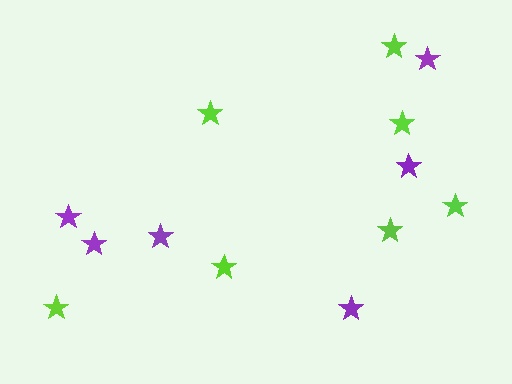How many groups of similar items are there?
There are 2 groups: one group of lime stars (7) and one group of purple stars (6).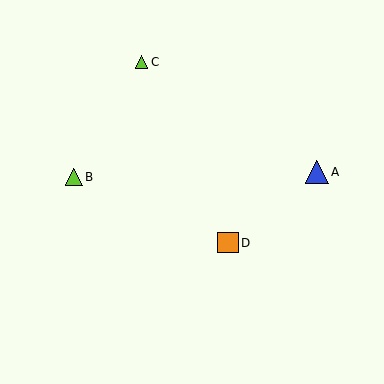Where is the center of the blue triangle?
The center of the blue triangle is at (317, 172).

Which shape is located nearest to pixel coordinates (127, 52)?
The lime triangle (labeled C) at (141, 62) is nearest to that location.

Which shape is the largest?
The blue triangle (labeled A) is the largest.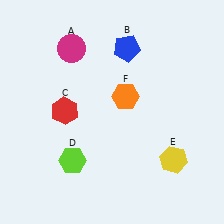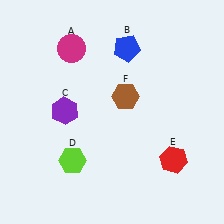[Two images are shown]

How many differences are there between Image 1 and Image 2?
There are 3 differences between the two images.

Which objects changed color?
C changed from red to purple. E changed from yellow to red. F changed from orange to brown.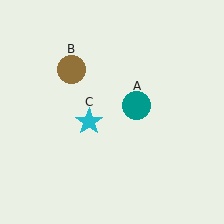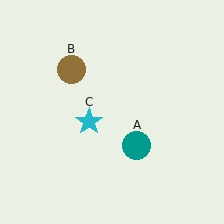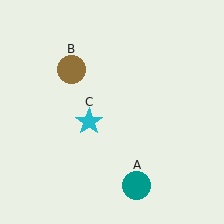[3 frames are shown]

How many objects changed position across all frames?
1 object changed position: teal circle (object A).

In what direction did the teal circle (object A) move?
The teal circle (object A) moved down.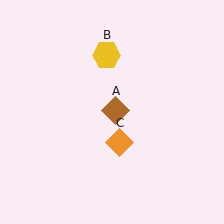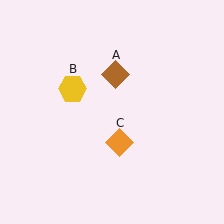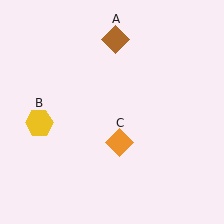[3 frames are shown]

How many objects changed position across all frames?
2 objects changed position: brown diamond (object A), yellow hexagon (object B).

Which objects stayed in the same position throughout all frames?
Orange diamond (object C) remained stationary.